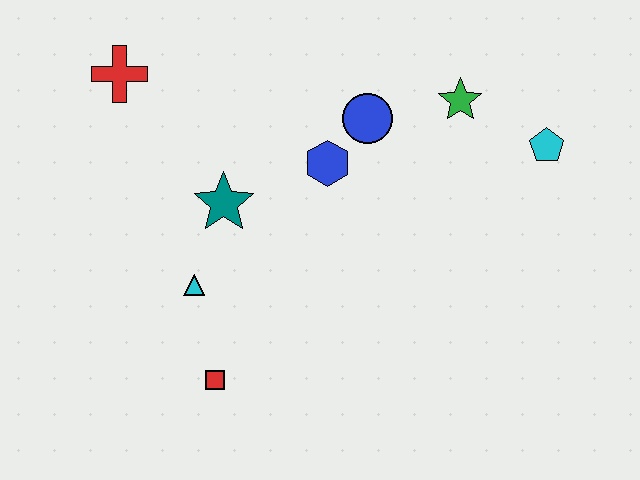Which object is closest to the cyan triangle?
The teal star is closest to the cyan triangle.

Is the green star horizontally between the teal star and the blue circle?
No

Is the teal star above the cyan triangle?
Yes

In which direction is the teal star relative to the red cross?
The teal star is below the red cross.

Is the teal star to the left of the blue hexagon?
Yes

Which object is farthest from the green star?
The red square is farthest from the green star.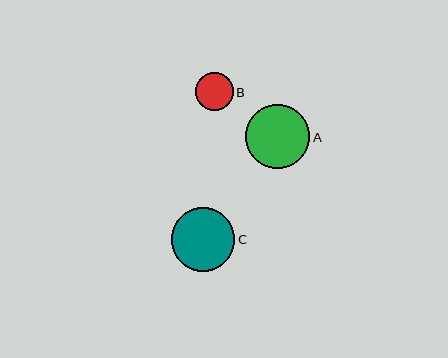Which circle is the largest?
Circle A is the largest with a size of approximately 64 pixels.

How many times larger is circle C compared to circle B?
Circle C is approximately 1.7 times the size of circle B.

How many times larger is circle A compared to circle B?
Circle A is approximately 1.7 times the size of circle B.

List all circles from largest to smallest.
From largest to smallest: A, C, B.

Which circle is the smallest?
Circle B is the smallest with a size of approximately 38 pixels.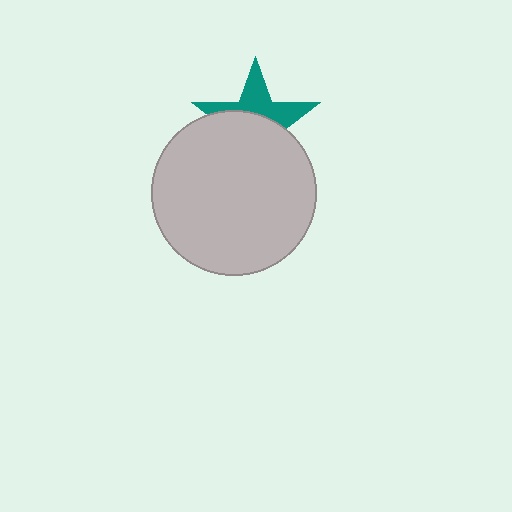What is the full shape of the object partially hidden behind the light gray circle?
The partially hidden object is a teal star.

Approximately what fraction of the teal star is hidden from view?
Roughly 57% of the teal star is hidden behind the light gray circle.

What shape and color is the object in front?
The object in front is a light gray circle.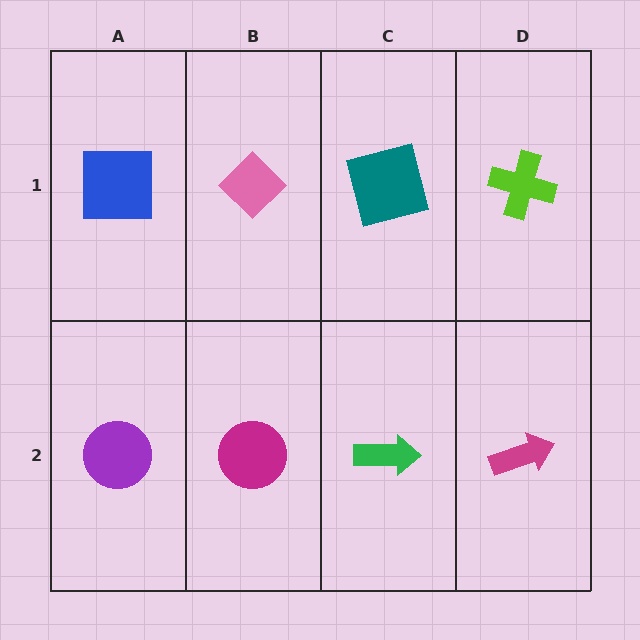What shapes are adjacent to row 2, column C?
A teal square (row 1, column C), a magenta circle (row 2, column B), a magenta arrow (row 2, column D).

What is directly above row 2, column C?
A teal square.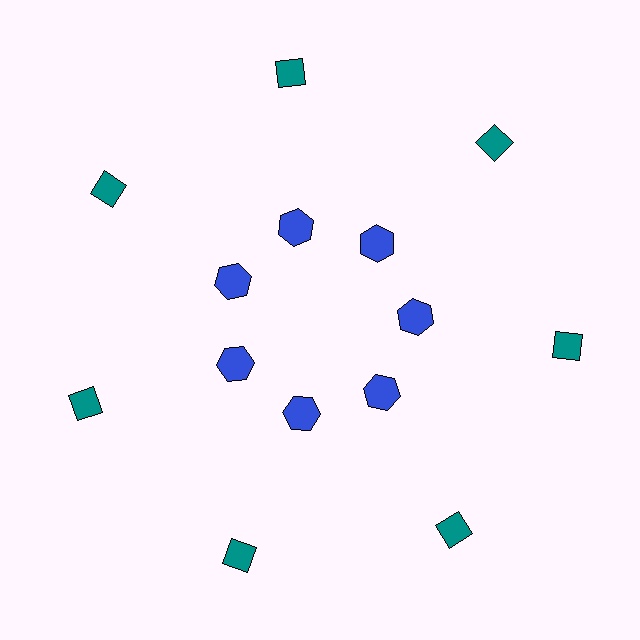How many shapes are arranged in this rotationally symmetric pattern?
There are 14 shapes, arranged in 7 groups of 2.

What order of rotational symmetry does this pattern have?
This pattern has 7-fold rotational symmetry.